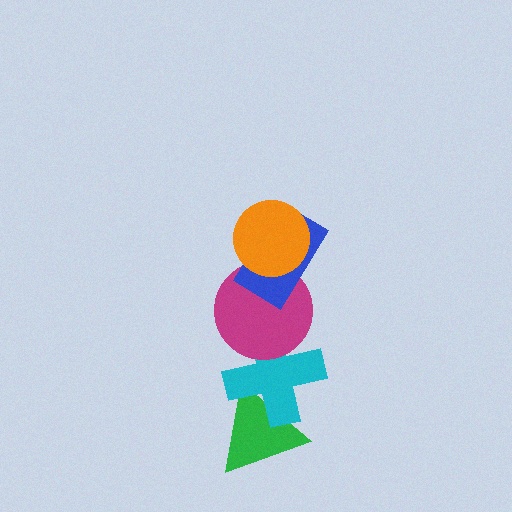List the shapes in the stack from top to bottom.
From top to bottom: the orange circle, the blue rectangle, the magenta circle, the cyan cross, the green triangle.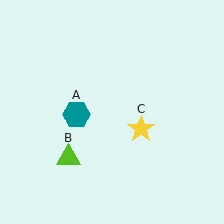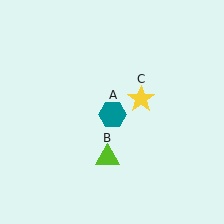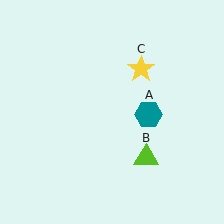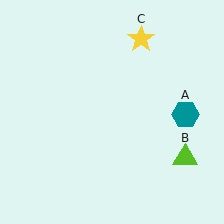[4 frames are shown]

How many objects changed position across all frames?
3 objects changed position: teal hexagon (object A), lime triangle (object B), yellow star (object C).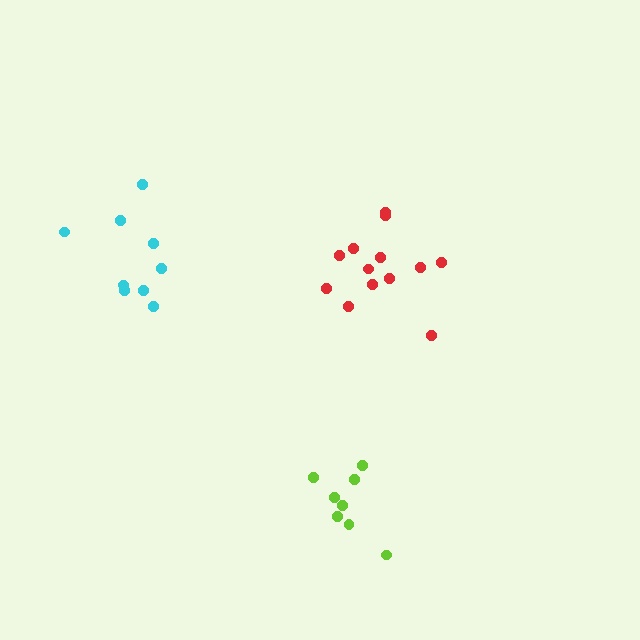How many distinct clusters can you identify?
There are 3 distinct clusters.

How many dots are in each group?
Group 1: 8 dots, Group 2: 9 dots, Group 3: 13 dots (30 total).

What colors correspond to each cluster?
The clusters are colored: lime, cyan, red.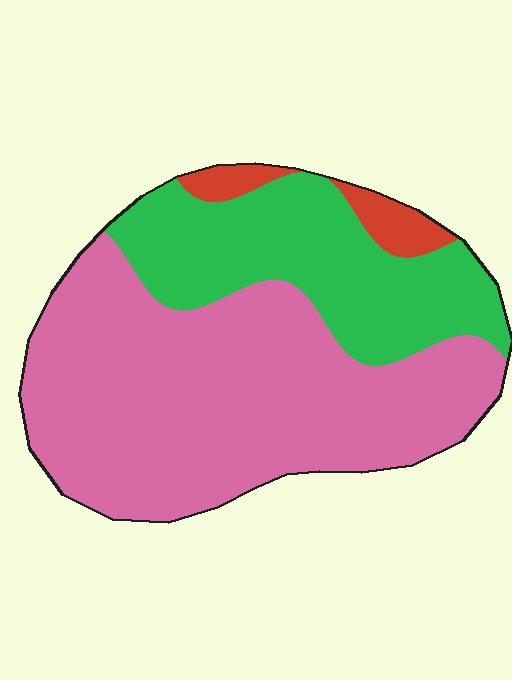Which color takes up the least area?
Red, at roughly 5%.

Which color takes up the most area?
Pink, at roughly 65%.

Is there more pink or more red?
Pink.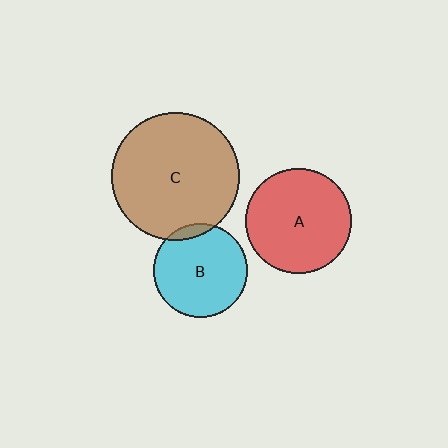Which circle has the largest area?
Circle C (brown).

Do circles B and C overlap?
Yes.